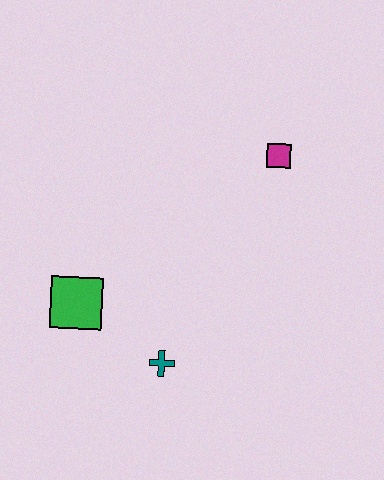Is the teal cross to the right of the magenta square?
No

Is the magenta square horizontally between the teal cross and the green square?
No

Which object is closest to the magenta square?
The teal cross is closest to the magenta square.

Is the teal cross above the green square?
No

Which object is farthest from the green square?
The magenta square is farthest from the green square.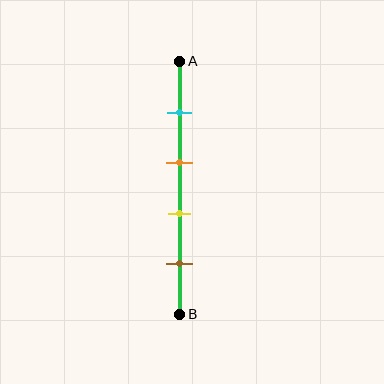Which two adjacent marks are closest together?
The orange and yellow marks are the closest adjacent pair.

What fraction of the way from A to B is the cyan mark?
The cyan mark is approximately 20% (0.2) of the way from A to B.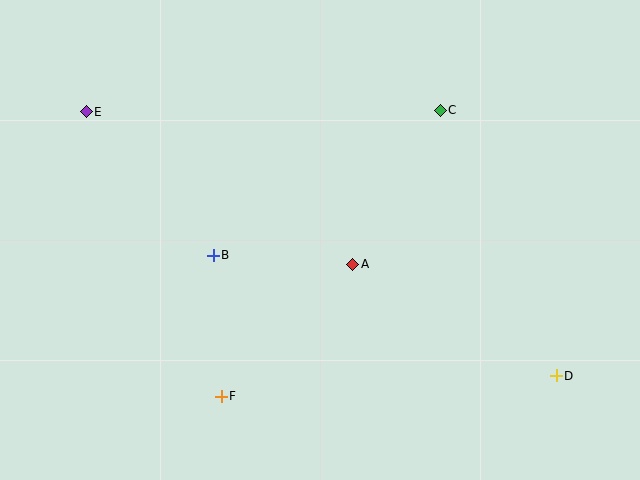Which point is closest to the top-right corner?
Point C is closest to the top-right corner.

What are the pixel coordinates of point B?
Point B is at (213, 255).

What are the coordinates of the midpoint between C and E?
The midpoint between C and E is at (263, 111).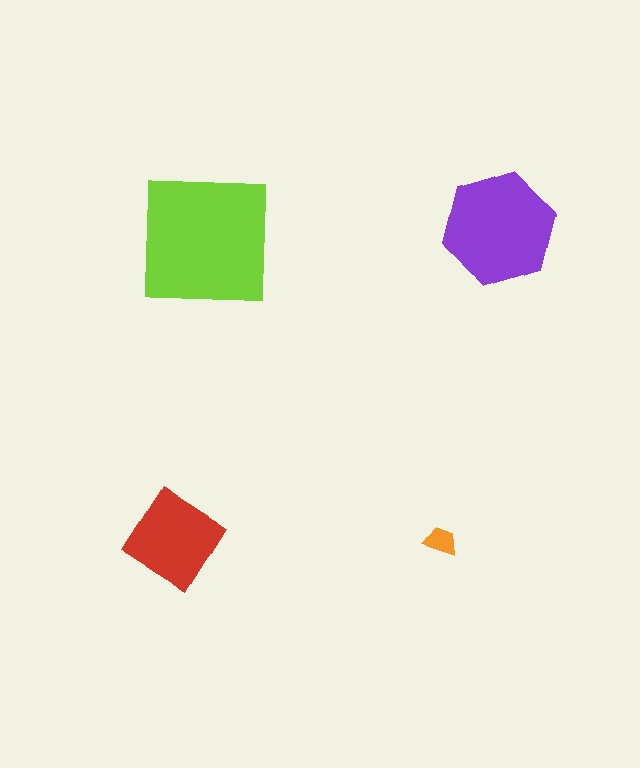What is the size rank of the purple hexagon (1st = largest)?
2nd.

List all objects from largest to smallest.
The lime square, the purple hexagon, the red diamond, the orange trapezoid.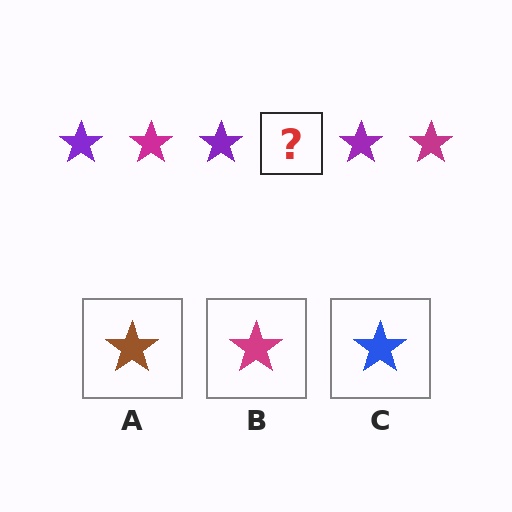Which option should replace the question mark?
Option B.